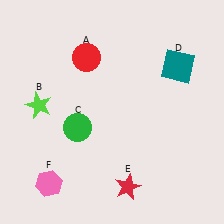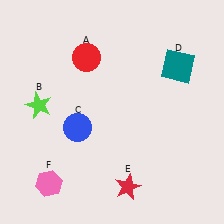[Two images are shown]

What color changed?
The circle (C) changed from green in Image 1 to blue in Image 2.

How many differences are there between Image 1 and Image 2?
There is 1 difference between the two images.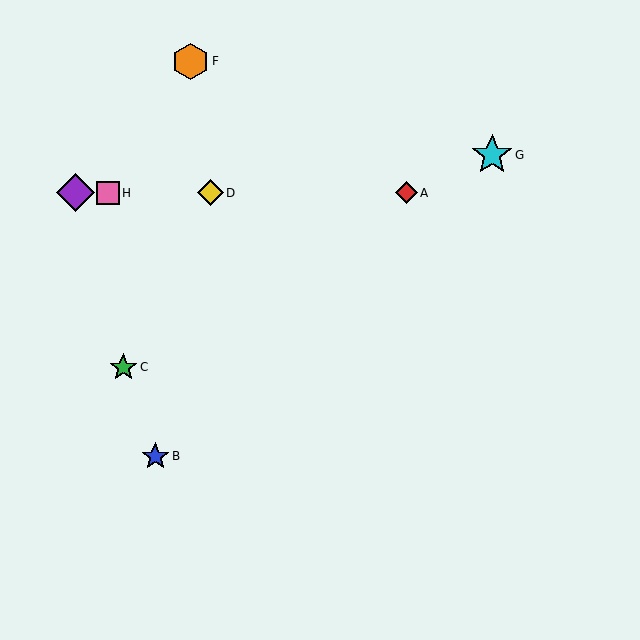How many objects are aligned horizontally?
4 objects (A, D, E, H) are aligned horizontally.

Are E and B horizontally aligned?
No, E is at y≈193 and B is at y≈456.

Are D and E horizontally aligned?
Yes, both are at y≈193.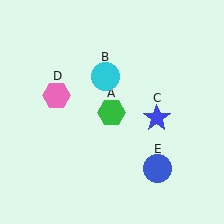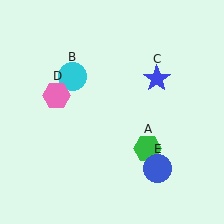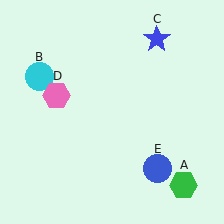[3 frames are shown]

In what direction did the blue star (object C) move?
The blue star (object C) moved up.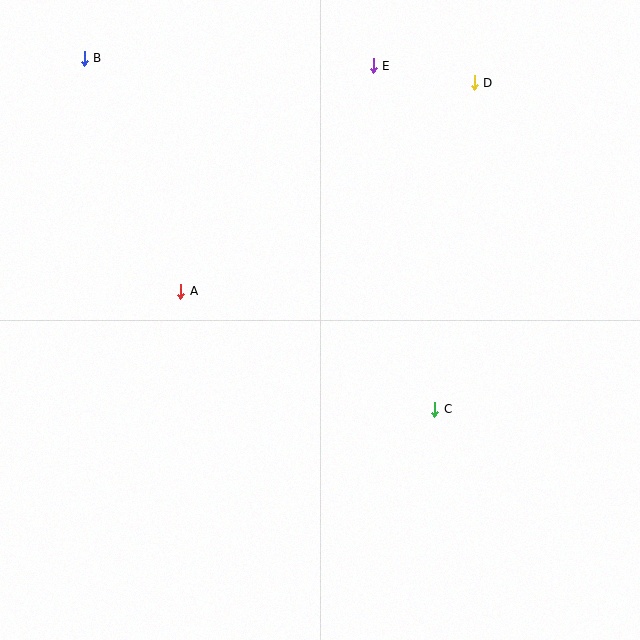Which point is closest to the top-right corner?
Point D is closest to the top-right corner.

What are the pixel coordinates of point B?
Point B is at (84, 58).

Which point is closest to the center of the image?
Point A at (181, 291) is closest to the center.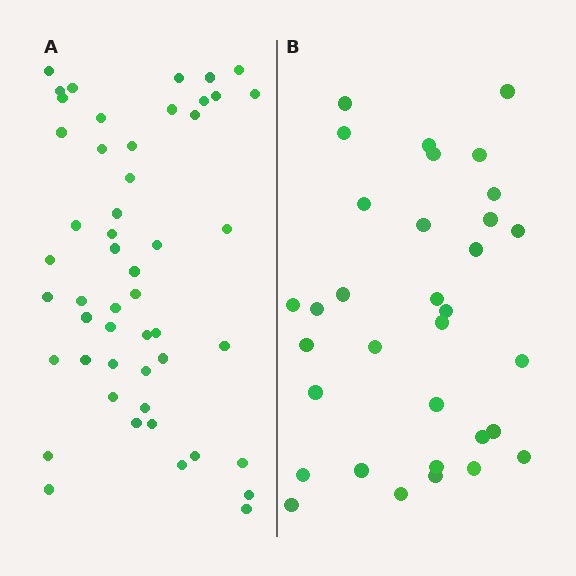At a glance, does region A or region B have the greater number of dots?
Region A (the left region) has more dots.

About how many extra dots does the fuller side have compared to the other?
Region A has approximately 15 more dots than region B.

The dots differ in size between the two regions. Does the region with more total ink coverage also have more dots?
No. Region B has more total ink coverage because its dots are larger, but region A actually contains more individual dots. Total area can be misleading — the number of items is what matters here.